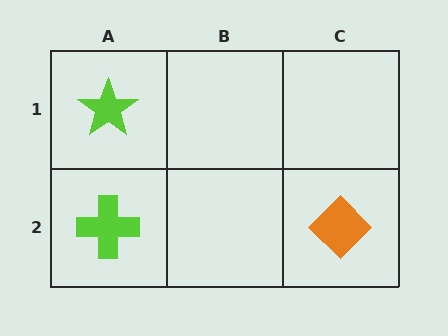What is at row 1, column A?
A lime star.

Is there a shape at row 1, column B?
No, that cell is empty.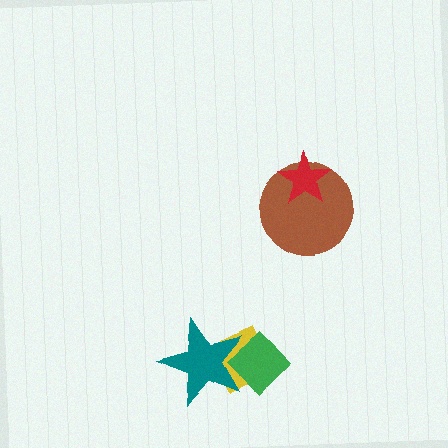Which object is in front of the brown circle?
The red star is in front of the brown circle.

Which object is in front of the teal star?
The green diamond is in front of the teal star.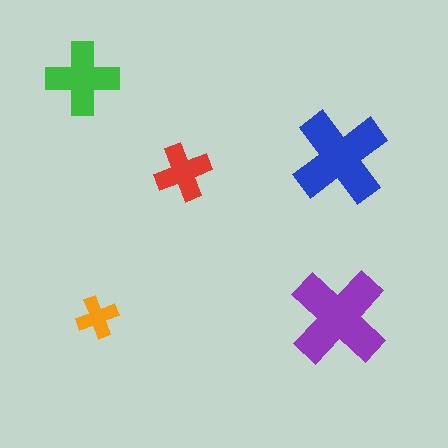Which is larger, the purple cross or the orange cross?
The purple one.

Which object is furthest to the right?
The blue cross is rightmost.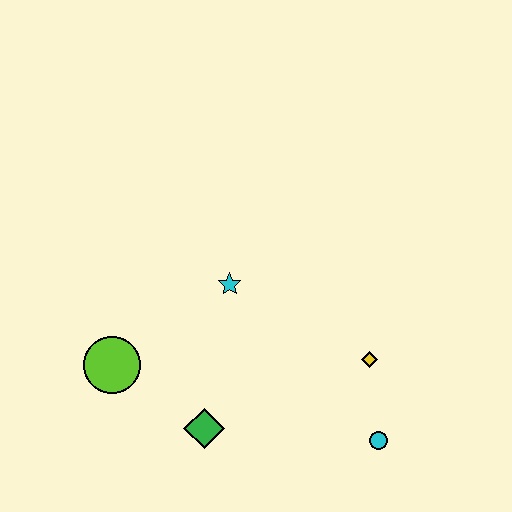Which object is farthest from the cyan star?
The cyan circle is farthest from the cyan star.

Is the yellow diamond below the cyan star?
Yes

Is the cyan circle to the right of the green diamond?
Yes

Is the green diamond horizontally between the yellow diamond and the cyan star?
No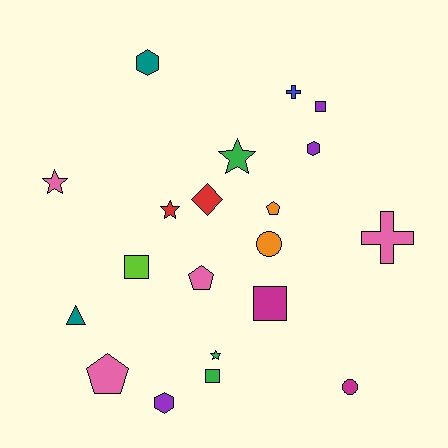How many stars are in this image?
There are 4 stars.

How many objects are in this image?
There are 20 objects.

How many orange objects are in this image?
There are 2 orange objects.